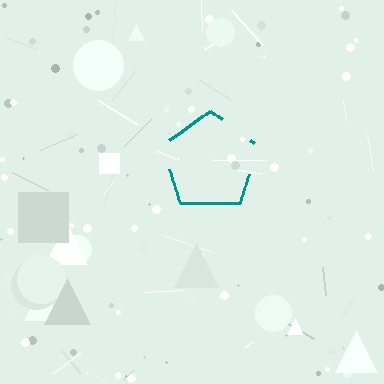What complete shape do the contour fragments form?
The contour fragments form a pentagon.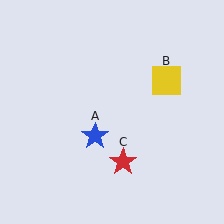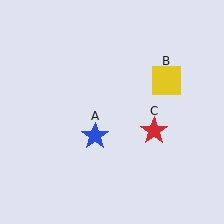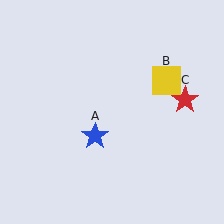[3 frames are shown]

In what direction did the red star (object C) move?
The red star (object C) moved up and to the right.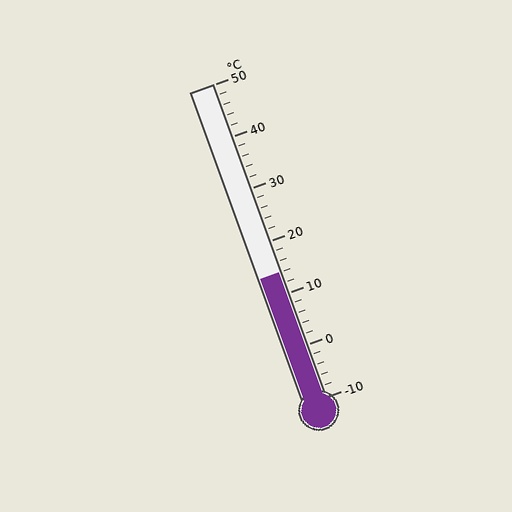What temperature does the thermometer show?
The thermometer shows approximately 14°C.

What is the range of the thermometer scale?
The thermometer scale ranges from -10°C to 50°C.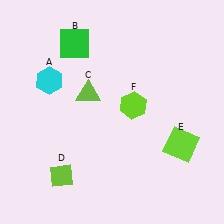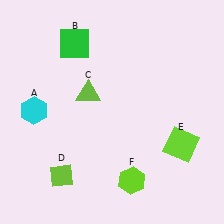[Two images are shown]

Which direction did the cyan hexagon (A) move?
The cyan hexagon (A) moved down.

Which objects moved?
The objects that moved are: the cyan hexagon (A), the lime hexagon (F).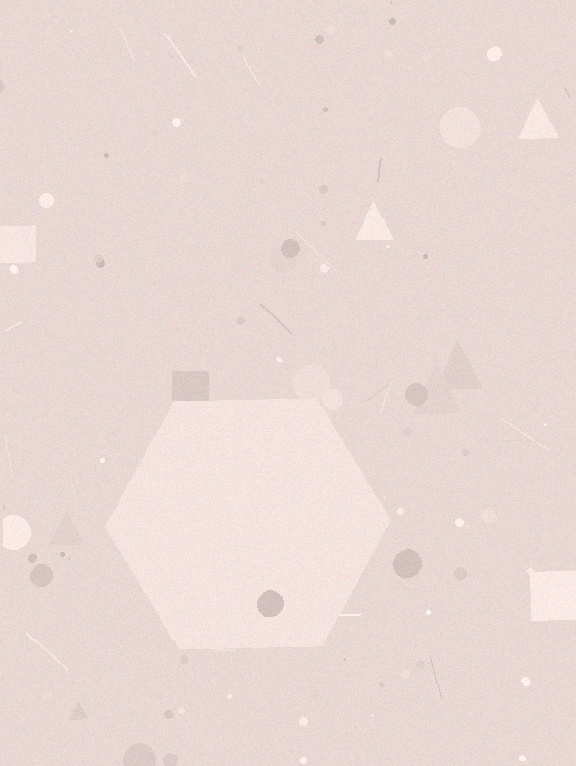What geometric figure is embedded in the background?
A hexagon is embedded in the background.